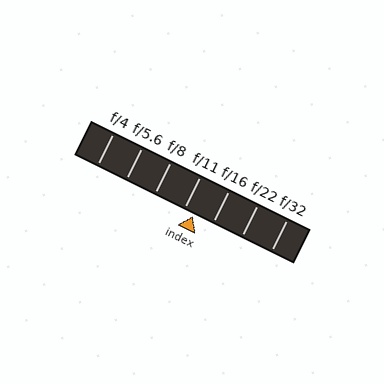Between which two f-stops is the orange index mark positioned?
The index mark is between f/11 and f/16.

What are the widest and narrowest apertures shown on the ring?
The widest aperture shown is f/4 and the narrowest is f/32.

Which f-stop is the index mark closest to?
The index mark is closest to f/11.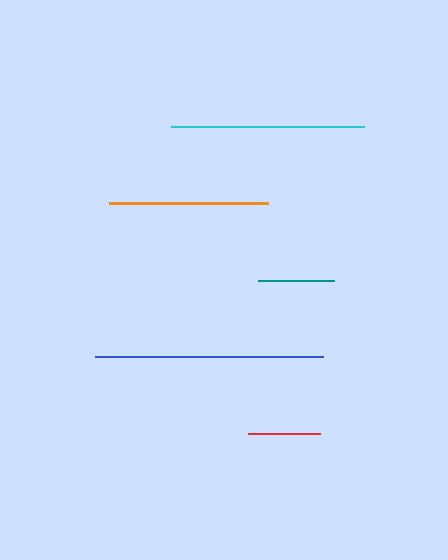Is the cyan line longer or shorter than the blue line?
The blue line is longer than the cyan line.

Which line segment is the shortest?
The red line is the shortest at approximately 72 pixels.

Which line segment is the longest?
The blue line is the longest at approximately 228 pixels.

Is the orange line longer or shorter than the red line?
The orange line is longer than the red line.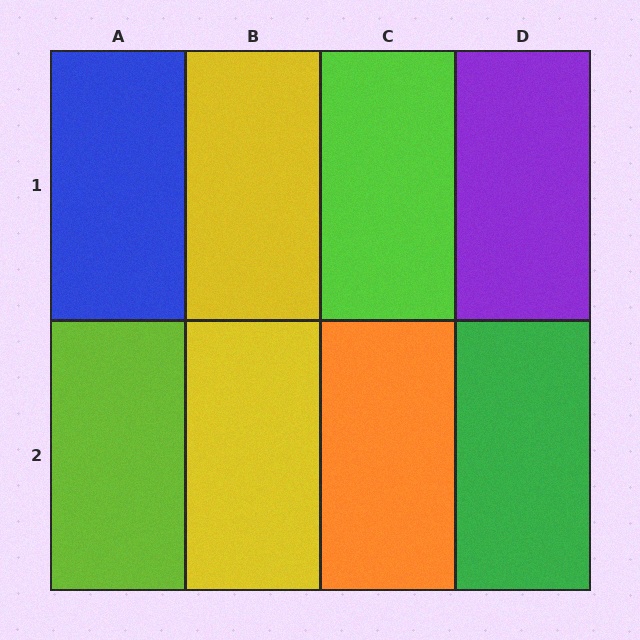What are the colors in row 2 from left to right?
Lime, yellow, orange, green.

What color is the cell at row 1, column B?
Yellow.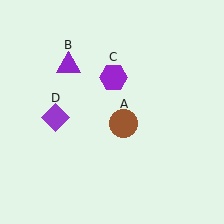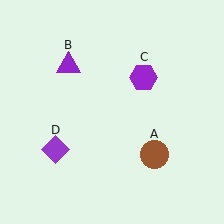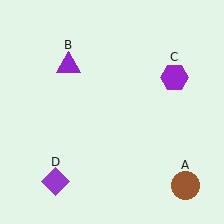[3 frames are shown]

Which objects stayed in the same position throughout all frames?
Purple triangle (object B) remained stationary.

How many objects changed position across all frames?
3 objects changed position: brown circle (object A), purple hexagon (object C), purple diamond (object D).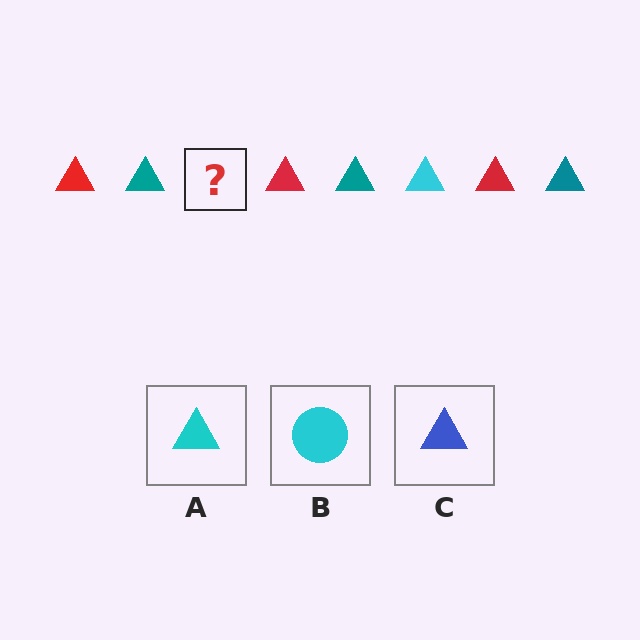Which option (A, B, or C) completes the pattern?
A.